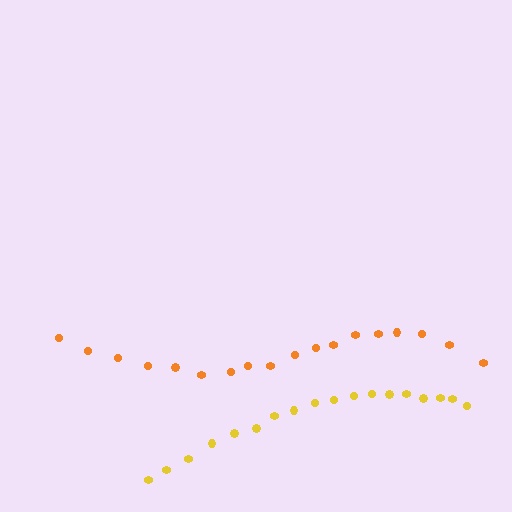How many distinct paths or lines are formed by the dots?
There are 2 distinct paths.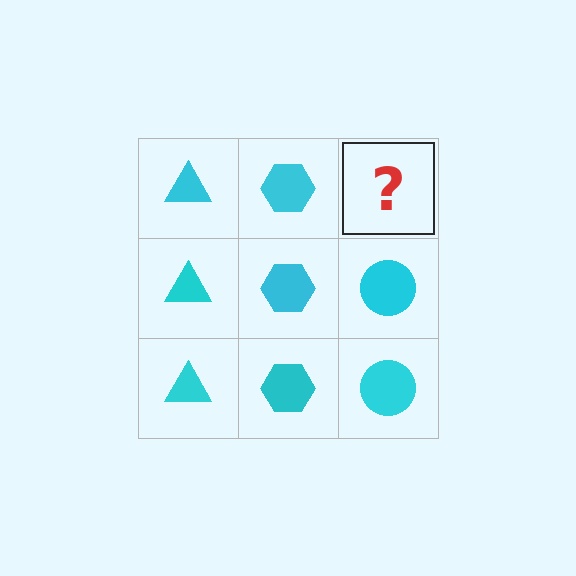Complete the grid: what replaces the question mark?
The question mark should be replaced with a cyan circle.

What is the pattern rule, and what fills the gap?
The rule is that each column has a consistent shape. The gap should be filled with a cyan circle.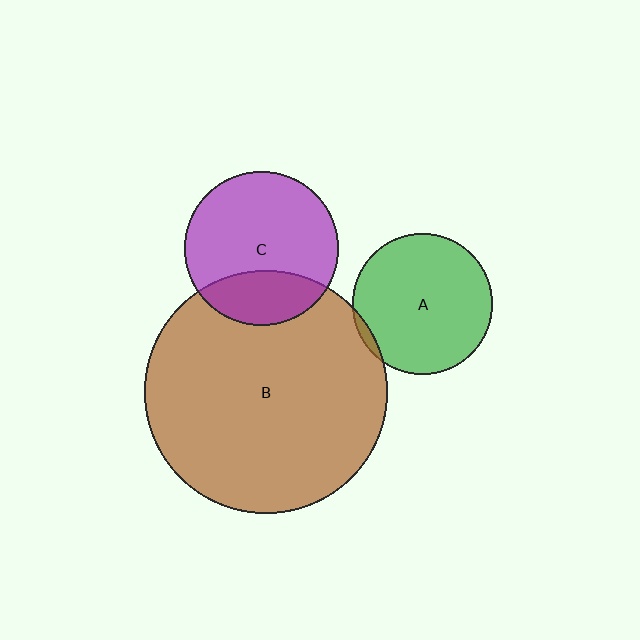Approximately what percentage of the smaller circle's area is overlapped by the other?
Approximately 25%.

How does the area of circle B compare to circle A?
Approximately 3.0 times.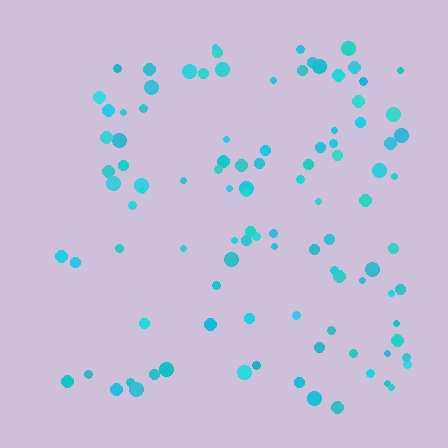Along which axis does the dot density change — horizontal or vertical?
Horizontal.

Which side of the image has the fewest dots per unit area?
The left.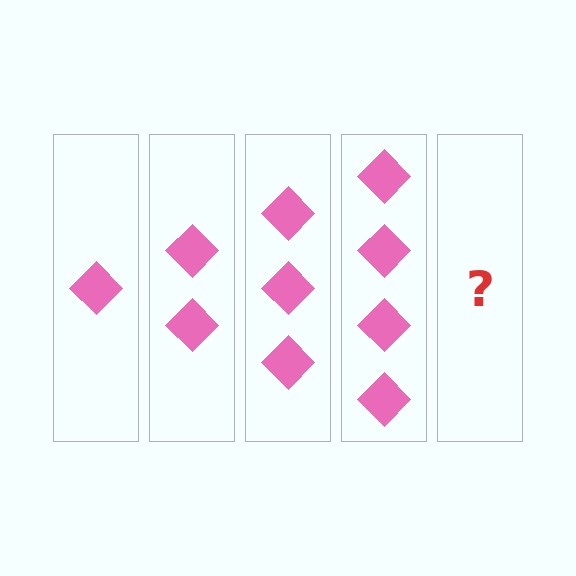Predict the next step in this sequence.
The next step is 5 diamonds.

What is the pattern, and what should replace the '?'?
The pattern is that each step adds one more diamond. The '?' should be 5 diamonds.